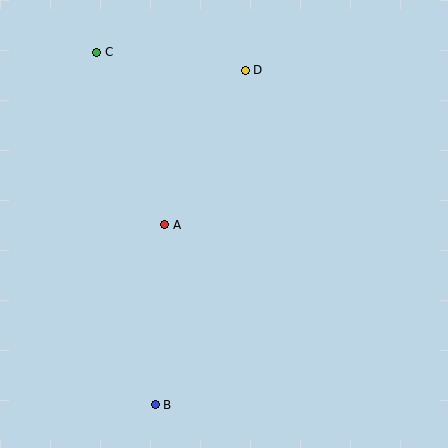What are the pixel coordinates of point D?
Point D is at (245, 70).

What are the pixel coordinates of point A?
Point A is at (165, 225).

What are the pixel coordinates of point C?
Point C is at (97, 52).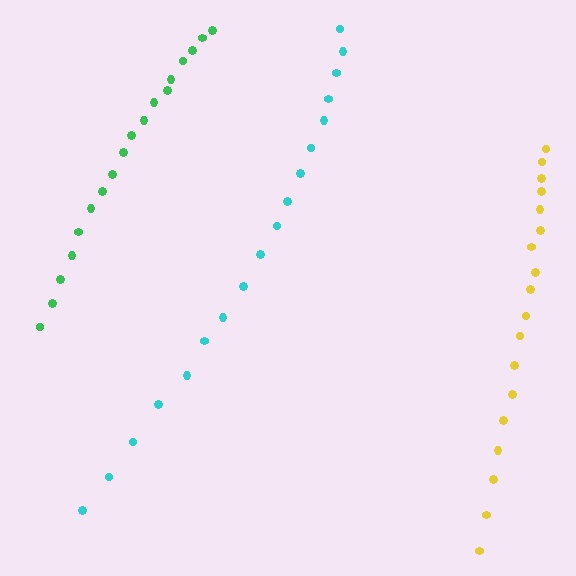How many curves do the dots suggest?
There are 3 distinct paths.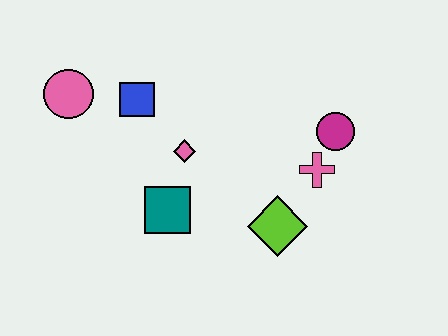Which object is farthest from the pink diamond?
The magenta circle is farthest from the pink diamond.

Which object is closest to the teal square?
The pink diamond is closest to the teal square.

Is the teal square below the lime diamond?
No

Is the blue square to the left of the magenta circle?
Yes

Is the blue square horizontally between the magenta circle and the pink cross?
No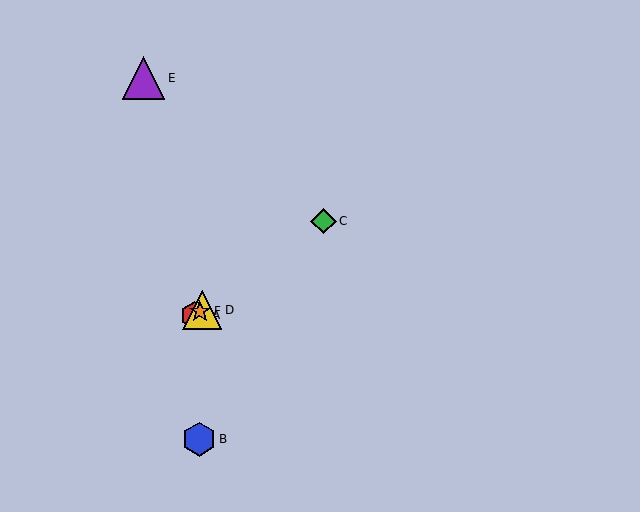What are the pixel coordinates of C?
Object C is at (323, 221).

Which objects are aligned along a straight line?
Objects A, C, D, F are aligned along a straight line.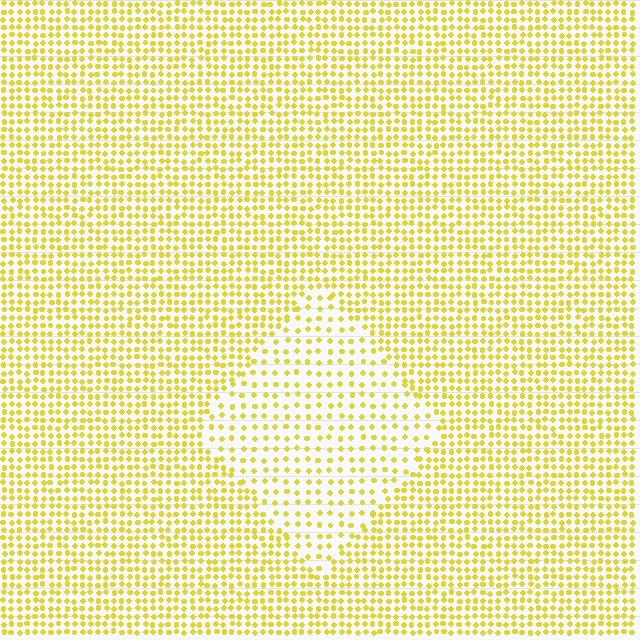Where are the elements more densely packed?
The elements are more densely packed outside the diamond boundary.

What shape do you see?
I see a diamond.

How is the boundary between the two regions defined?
The boundary is defined by a change in element density (approximately 1.9x ratio). All elements are the same color, size, and shape.